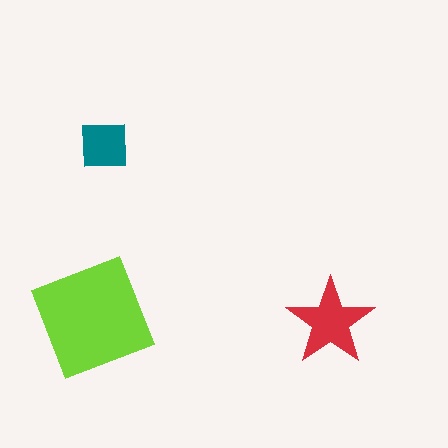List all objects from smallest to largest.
The teal square, the red star, the lime square.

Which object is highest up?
The teal square is topmost.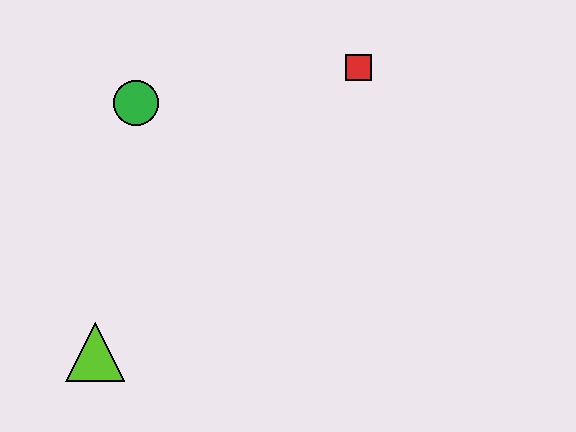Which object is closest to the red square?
The green circle is closest to the red square.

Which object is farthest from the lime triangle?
The red square is farthest from the lime triangle.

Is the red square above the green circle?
Yes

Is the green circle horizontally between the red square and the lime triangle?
Yes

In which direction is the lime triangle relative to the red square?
The lime triangle is below the red square.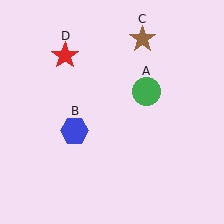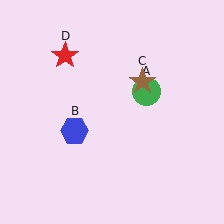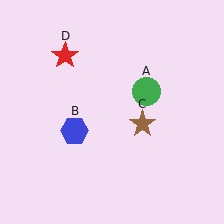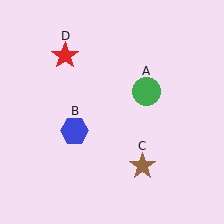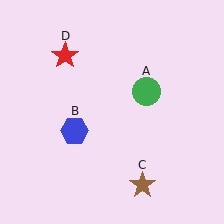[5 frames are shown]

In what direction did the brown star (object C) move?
The brown star (object C) moved down.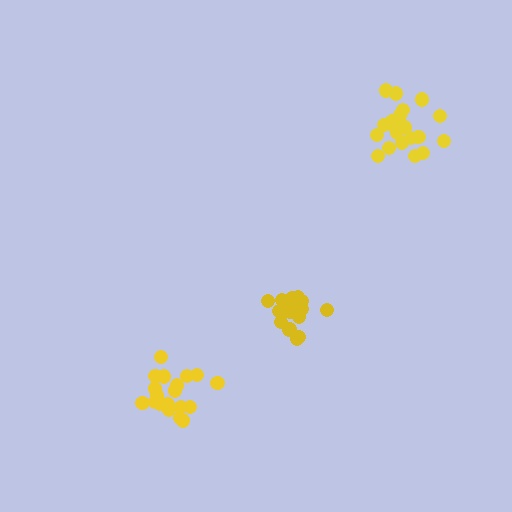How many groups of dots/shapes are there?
There are 3 groups.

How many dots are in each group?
Group 1: 18 dots, Group 2: 20 dots, Group 3: 20 dots (58 total).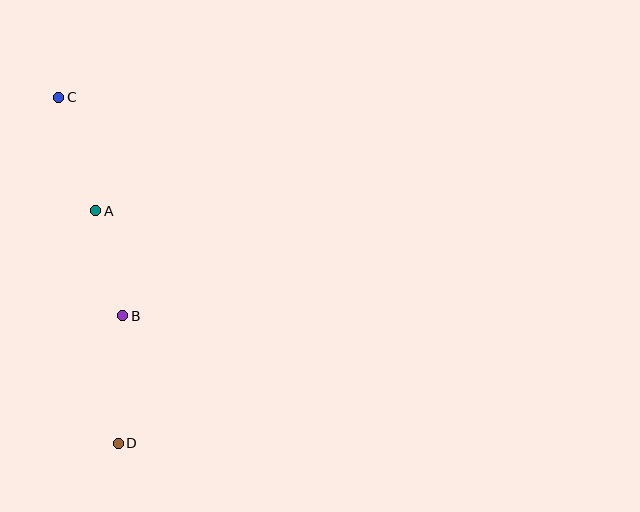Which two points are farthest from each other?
Points C and D are farthest from each other.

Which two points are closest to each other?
Points A and B are closest to each other.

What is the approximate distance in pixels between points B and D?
The distance between B and D is approximately 127 pixels.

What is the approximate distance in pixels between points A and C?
The distance between A and C is approximately 119 pixels.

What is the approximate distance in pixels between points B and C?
The distance between B and C is approximately 228 pixels.